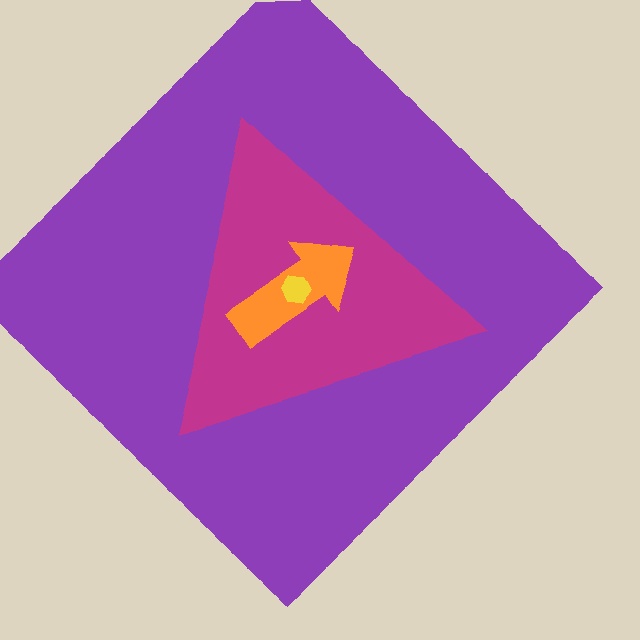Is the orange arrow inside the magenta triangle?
Yes.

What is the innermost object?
The yellow hexagon.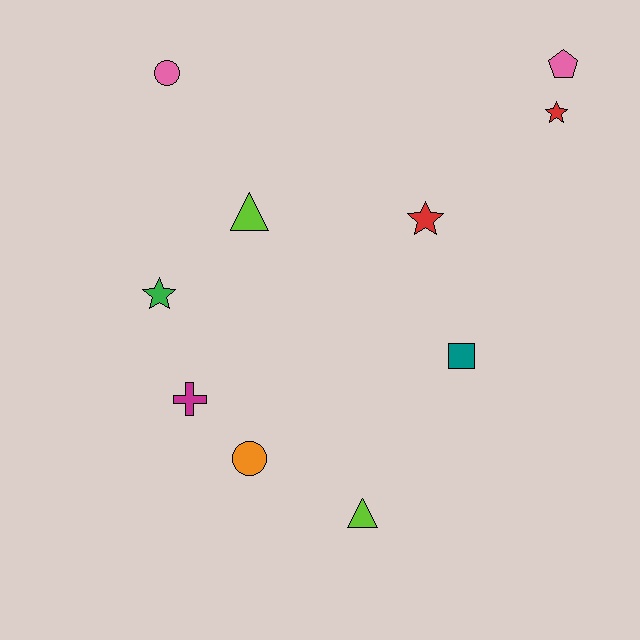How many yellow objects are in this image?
There are no yellow objects.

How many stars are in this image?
There are 3 stars.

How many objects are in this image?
There are 10 objects.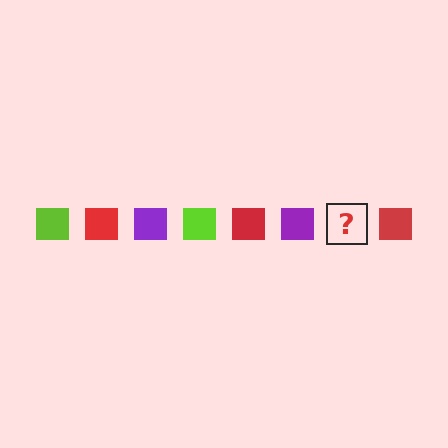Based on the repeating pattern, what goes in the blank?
The blank should be a lime square.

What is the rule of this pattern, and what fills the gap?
The rule is that the pattern cycles through lime, red, purple squares. The gap should be filled with a lime square.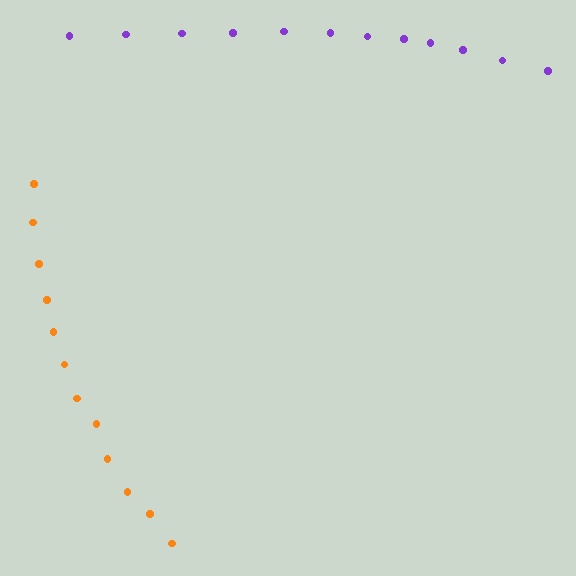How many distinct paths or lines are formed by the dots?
There are 2 distinct paths.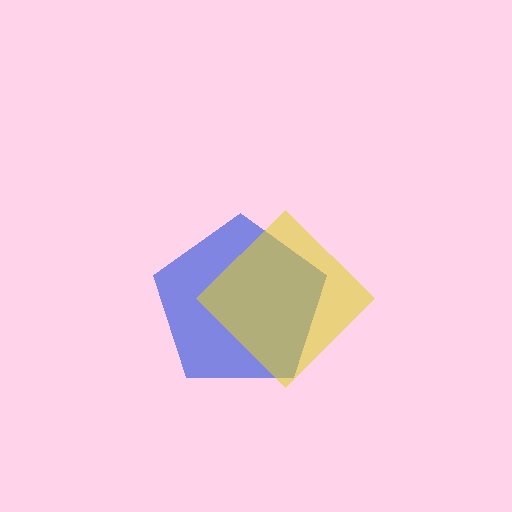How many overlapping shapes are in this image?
There are 2 overlapping shapes in the image.